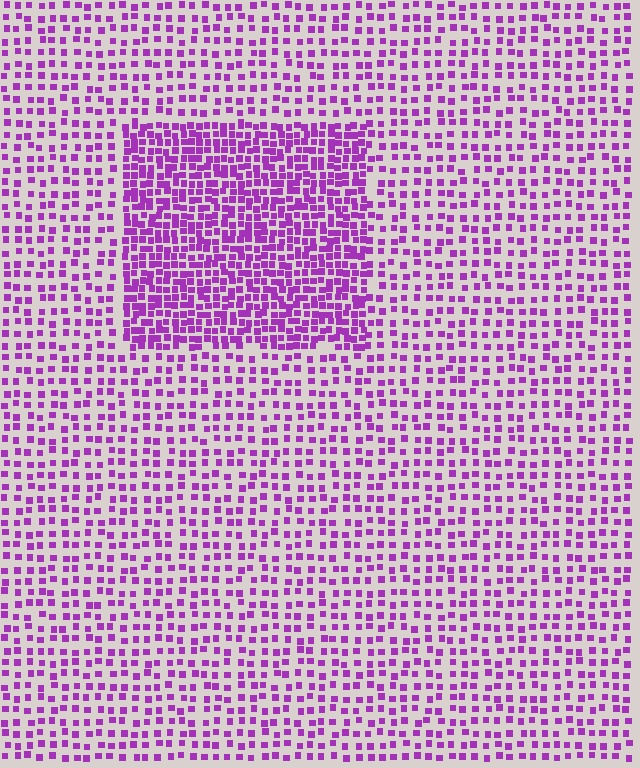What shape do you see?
I see a rectangle.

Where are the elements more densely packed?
The elements are more densely packed inside the rectangle boundary.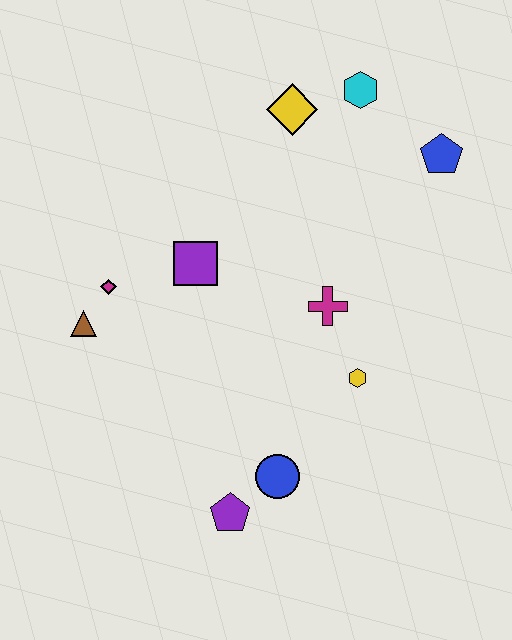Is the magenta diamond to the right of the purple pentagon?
No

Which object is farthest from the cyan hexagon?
The purple pentagon is farthest from the cyan hexagon.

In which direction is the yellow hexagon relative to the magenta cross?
The yellow hexagon is below the magenta cross.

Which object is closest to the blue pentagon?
The cyan hexagon is closest to the blue pentagon.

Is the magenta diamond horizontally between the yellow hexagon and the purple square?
No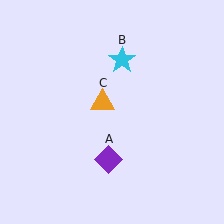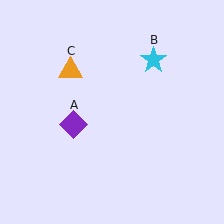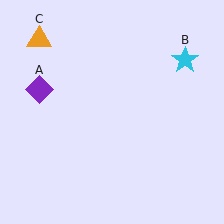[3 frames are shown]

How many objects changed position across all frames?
3 objects changed position: purple diamond (object A), cyan star (object B), orange triangle (object C).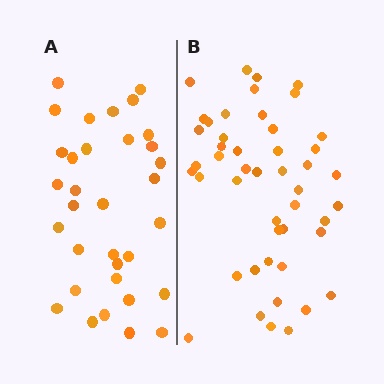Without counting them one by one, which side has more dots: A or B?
Region B (the right region) has more dots.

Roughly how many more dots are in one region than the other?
Region B has approximately 15 more dots than region A.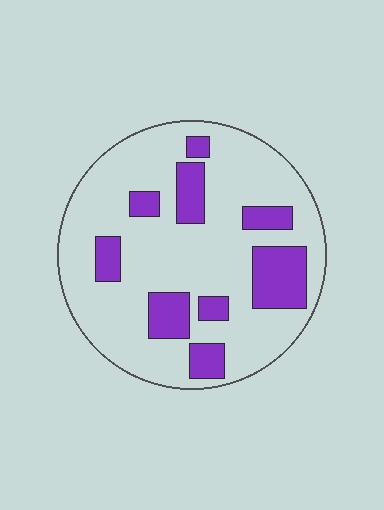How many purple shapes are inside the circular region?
9.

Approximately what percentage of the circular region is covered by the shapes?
Approximately 25%.